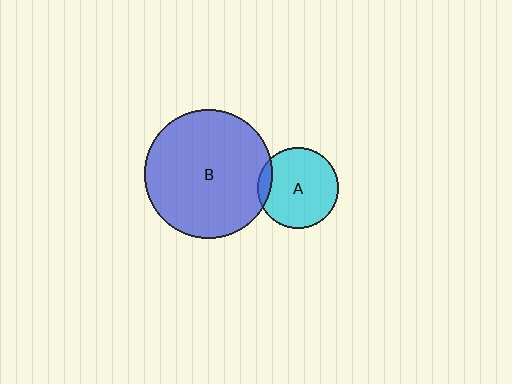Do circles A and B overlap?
Yes.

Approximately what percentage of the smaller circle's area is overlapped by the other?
Approximately 10%.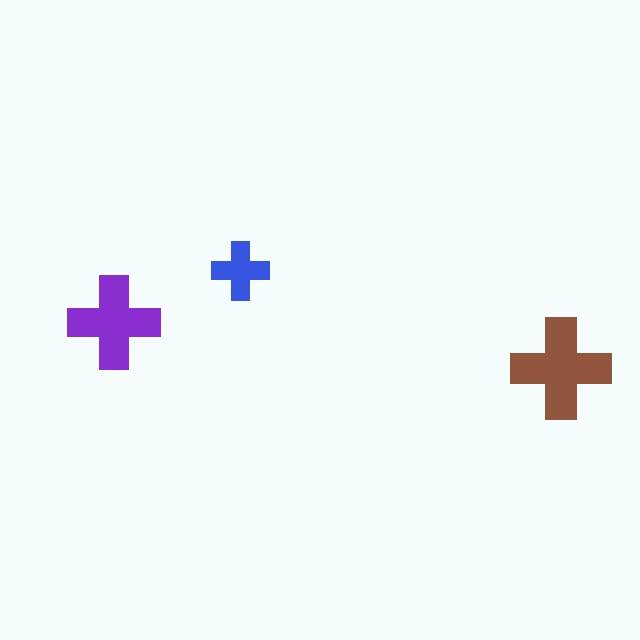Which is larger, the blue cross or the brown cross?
The brown one.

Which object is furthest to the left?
The purple cross is leftmost.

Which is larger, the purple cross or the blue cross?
The purple one.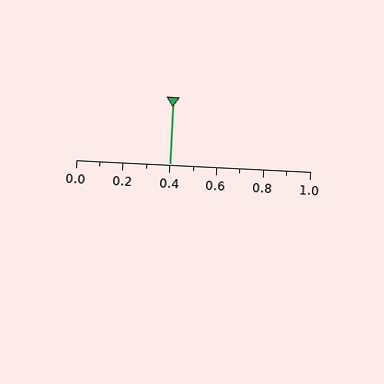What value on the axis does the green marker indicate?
The marker indicates approximately 0.4.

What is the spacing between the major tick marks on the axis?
The major ticks are spaced 0.2 apart.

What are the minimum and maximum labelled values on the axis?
The axis runs from 0.0 to 1.0.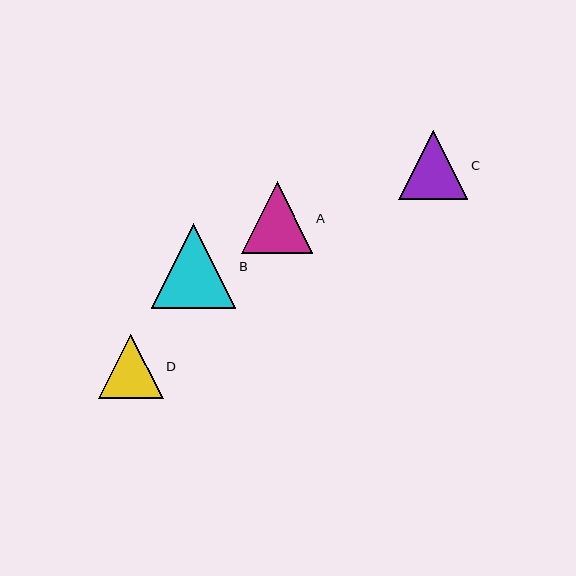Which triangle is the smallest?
Triangle D is the smallest with a size of approximately 64 pixels.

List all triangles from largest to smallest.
From largest to smallest: B, A, C, D.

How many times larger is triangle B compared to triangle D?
Triangle B is approximately 1.3 times the size of triangle D.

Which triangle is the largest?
Triangle B is the largest with a size of approximately 85 pixels.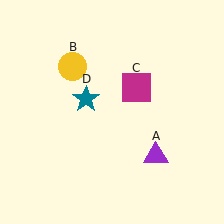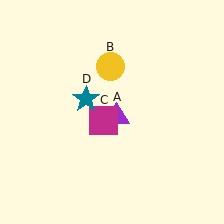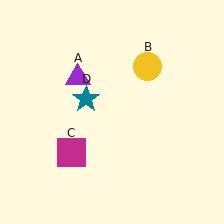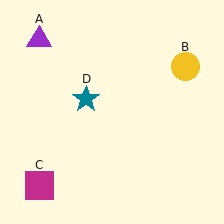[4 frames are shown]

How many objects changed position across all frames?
3 objects changed position: purple triangle (object A), yellow circle (object B), magenta square (object C).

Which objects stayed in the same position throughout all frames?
Teal star (object D) remained stationary.